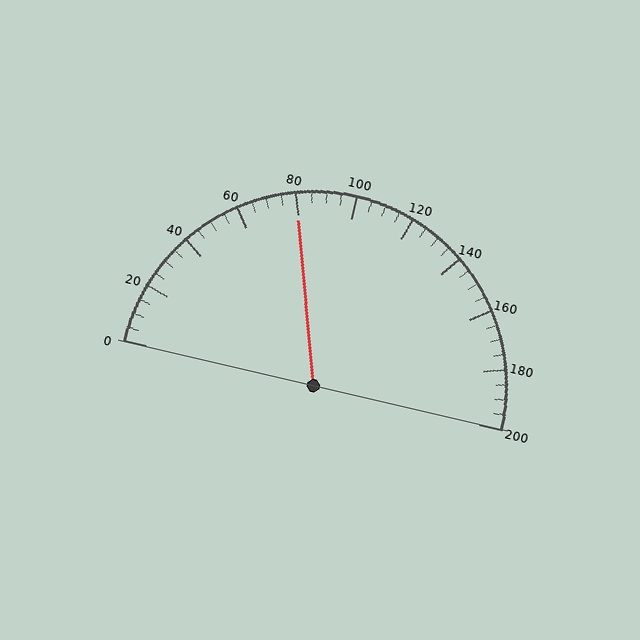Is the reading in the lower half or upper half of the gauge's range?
The reading is in the lower half of the range (0 to 200).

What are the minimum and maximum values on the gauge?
The gauge ranges from 0 to 200.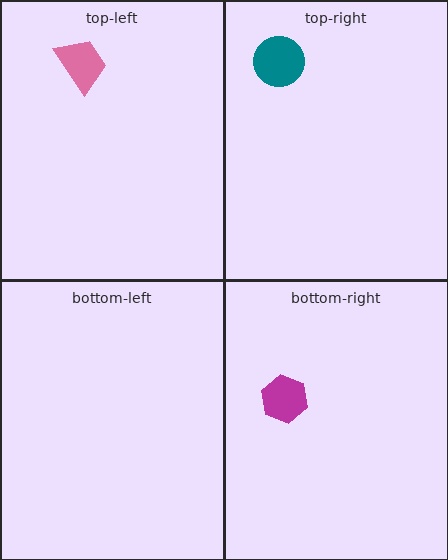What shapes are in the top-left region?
The pink trapezoid.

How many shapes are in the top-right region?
1.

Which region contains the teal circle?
The top-right region.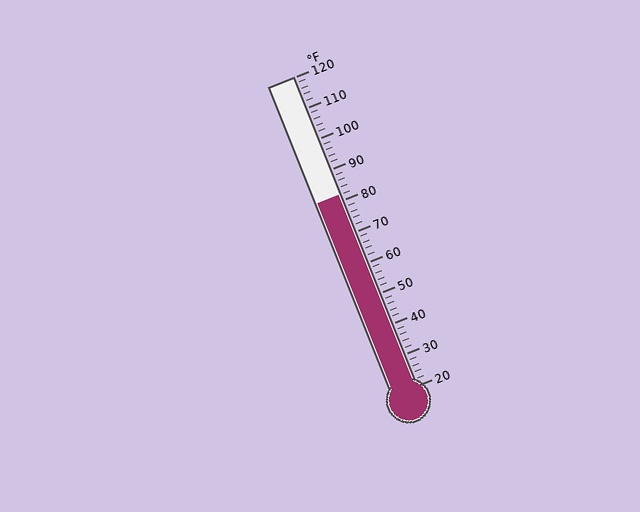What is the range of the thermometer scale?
The thermometer scale ranges from 20°F to 120°F.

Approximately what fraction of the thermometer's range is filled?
The thermometer is filled to approximately 60% of its range.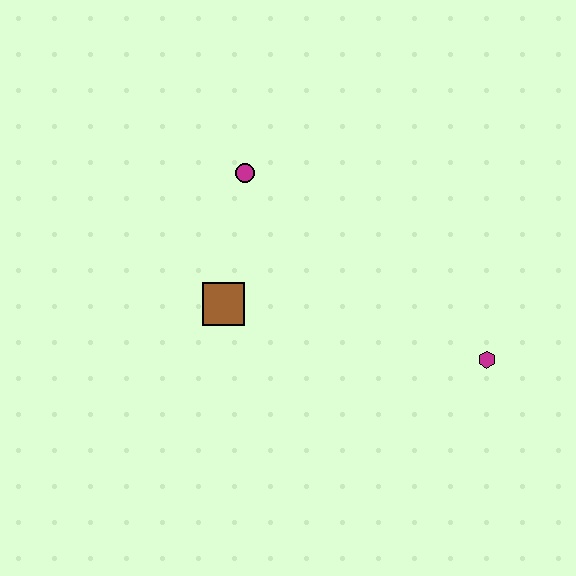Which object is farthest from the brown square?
The magenta hexagon is farthest from the brown square.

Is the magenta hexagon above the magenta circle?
No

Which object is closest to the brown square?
The magenta circle is closest to the brown square.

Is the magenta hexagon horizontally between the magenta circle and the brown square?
No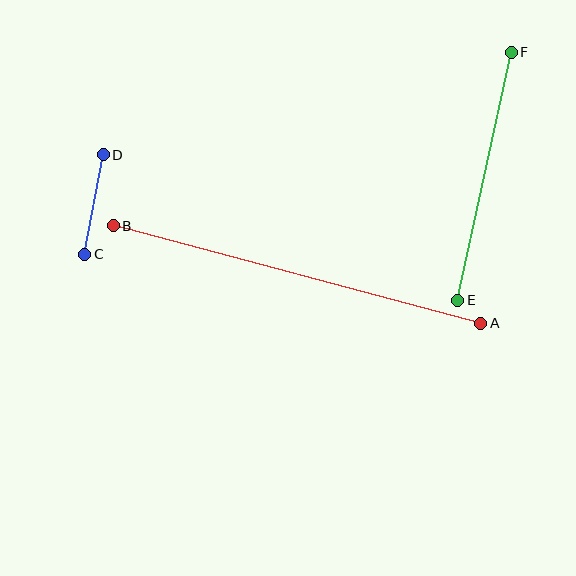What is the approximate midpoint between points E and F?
The midpoint is at approximately (484, 176) pixels.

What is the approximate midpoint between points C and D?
The midpoint is at approximately (94, 204) pixels.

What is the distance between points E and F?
The distance is approximately 254 pixels.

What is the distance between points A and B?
The distance is approximately 380 pixels.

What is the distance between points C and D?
The distance is approximately 101 pixels.